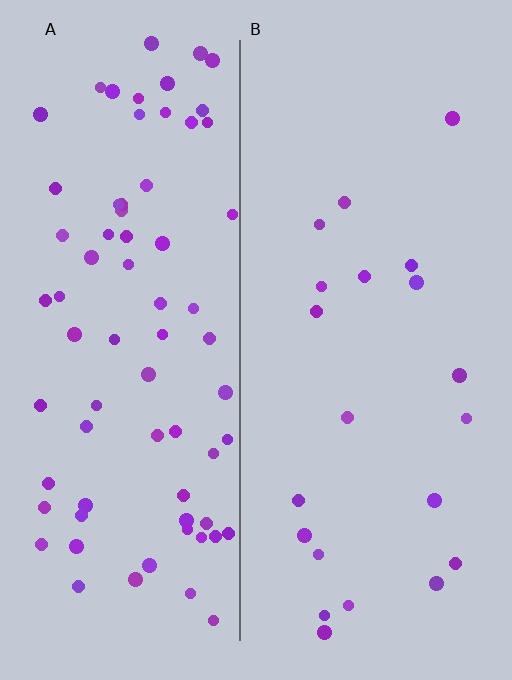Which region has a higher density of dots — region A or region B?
A (the left).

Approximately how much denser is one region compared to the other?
Approximately 3.6× — region A over region B.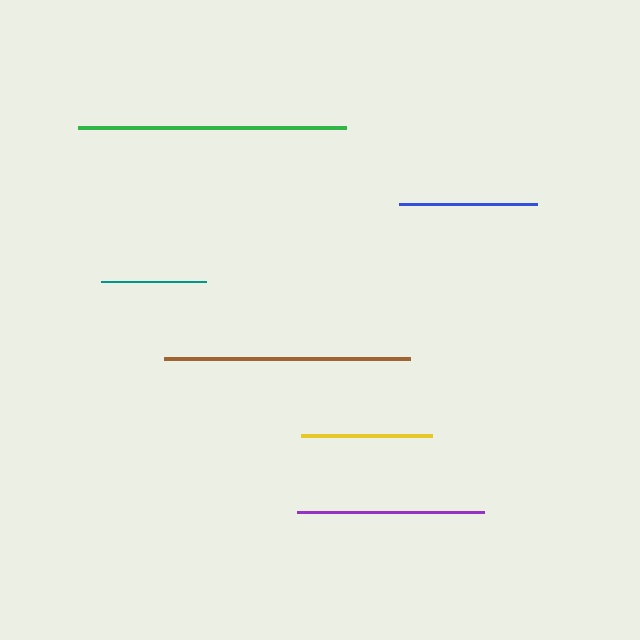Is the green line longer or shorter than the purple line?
The green line is longer than the purple line.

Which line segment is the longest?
The green line is the longest at approximately 268 pixels.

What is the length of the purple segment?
The purple segment is approximately 187 pixels long.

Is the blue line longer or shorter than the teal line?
The blue line is longer than the teal line.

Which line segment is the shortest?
The teal line is the shortest at approximately 104 pixels.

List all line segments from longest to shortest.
From longest to shortest: green, brown, purple, blue, yellow, teal.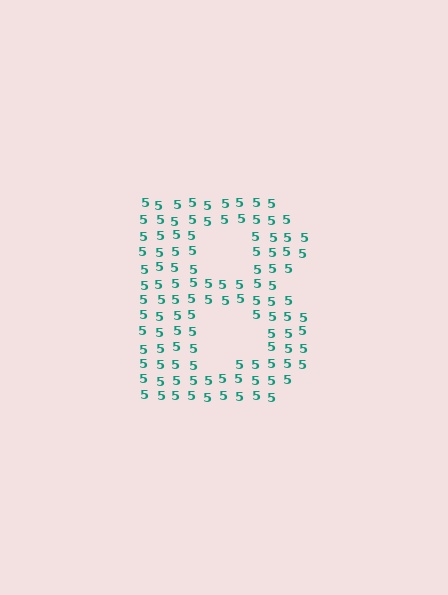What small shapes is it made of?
It is made of small digit 5's.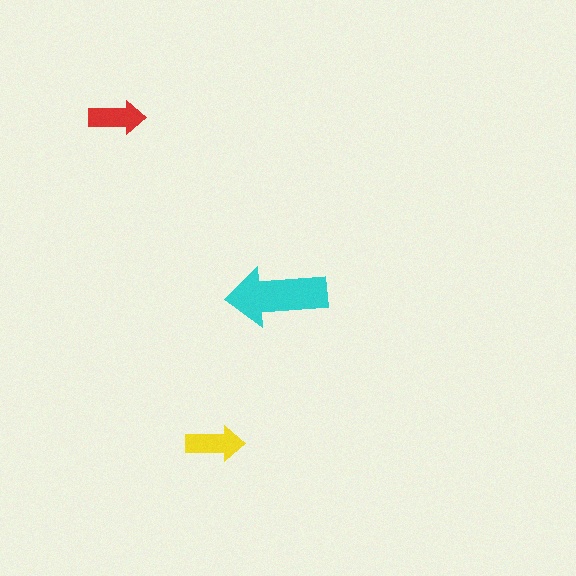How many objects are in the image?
There are 3 objects in the image.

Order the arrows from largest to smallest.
the cyan one, the yellow one, the red one.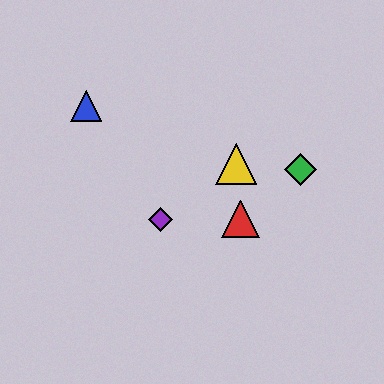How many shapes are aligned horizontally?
2 shapes (the red triangle, the purple diamond) are aligned horizontally.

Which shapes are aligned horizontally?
The red triangle, the purple diamond are aligned horizontally.